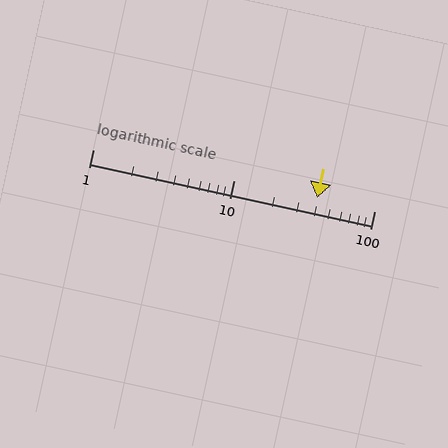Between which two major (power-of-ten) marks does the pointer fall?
The pointer is between 10 and 100.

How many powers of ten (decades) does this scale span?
The scale spans 2 decades, from 1 to 100.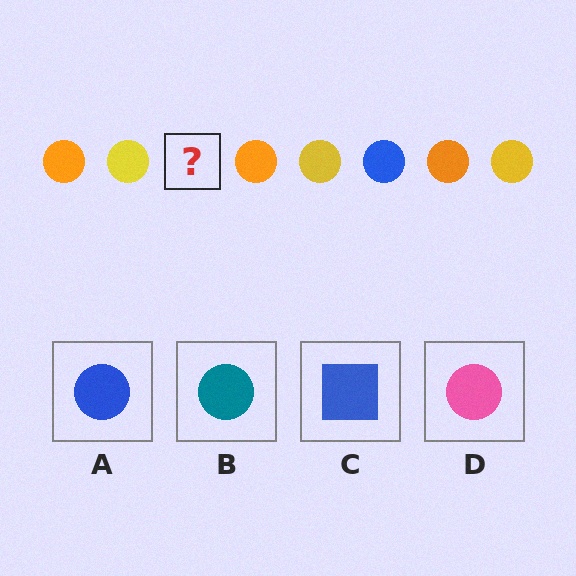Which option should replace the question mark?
Option A.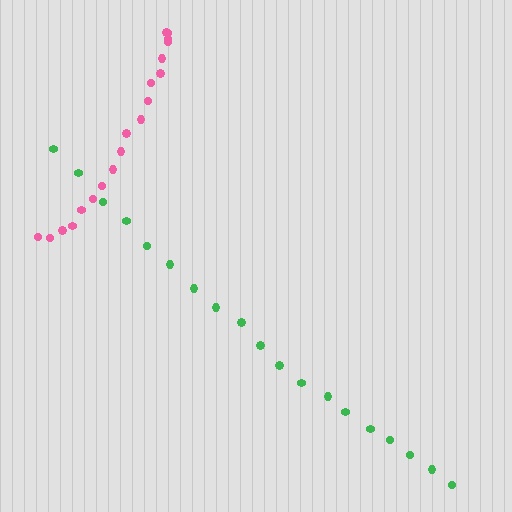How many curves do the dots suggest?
There are 2 distinct paths.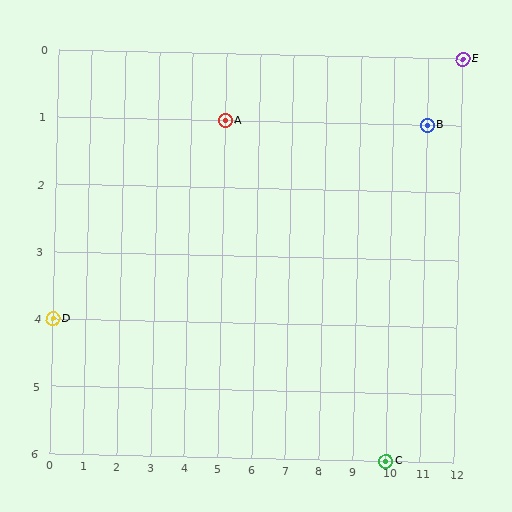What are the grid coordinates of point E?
Point E is at grid coordinates (12, 0).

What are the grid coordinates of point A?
Point A is at grid coordinates (5, 1).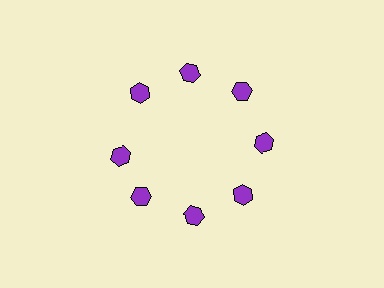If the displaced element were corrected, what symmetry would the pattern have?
It would have 8-fold rotational symmetry — the pattern would map onto itself every 45 degrees.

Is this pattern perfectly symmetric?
No. The 8 purple hexagons are arranged in a ring, but one element near the 9 o'clock position is rotated out of alignment along the ring, breaking the 8-fold rotational symmetry.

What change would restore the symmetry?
The symmetry would be restored by rotating it back into even spacing with its neighbors so that all 8 hexagons sit at equal angles and equal distance from the center.